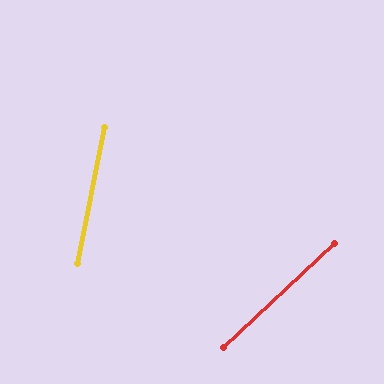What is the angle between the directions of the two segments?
Approximately 35 degrees.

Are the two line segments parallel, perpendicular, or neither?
Neither parallel nor perpendicular — they differ by about 35°.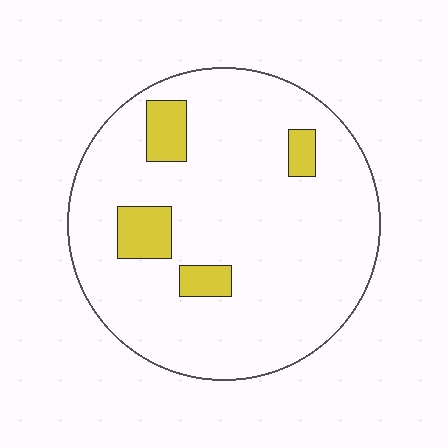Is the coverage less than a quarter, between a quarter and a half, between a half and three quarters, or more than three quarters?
Less than a quarter.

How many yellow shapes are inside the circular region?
4.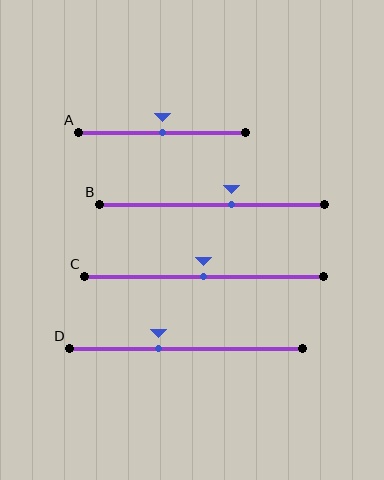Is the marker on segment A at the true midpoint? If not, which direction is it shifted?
Yes, the marker on segment A is at the true midpoint.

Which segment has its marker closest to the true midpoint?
Segment A has its marker closest to the true midpoint.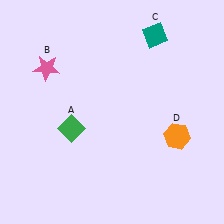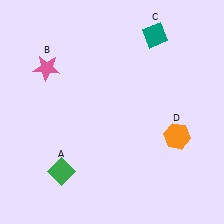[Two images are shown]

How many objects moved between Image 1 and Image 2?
1 object moved between the two images.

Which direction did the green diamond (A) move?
The green diamond (A) moved down.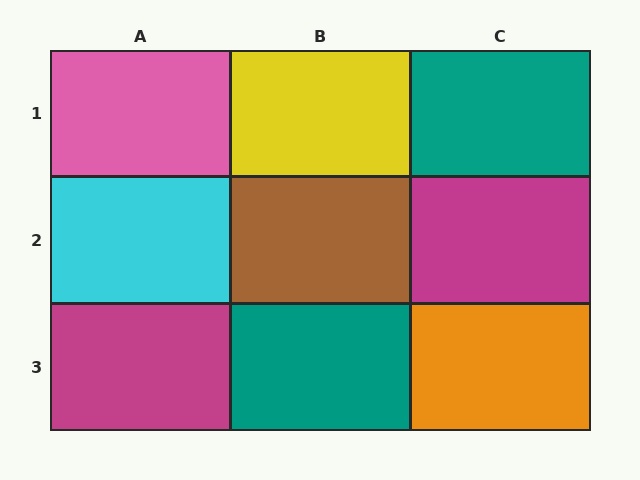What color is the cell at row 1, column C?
Teal.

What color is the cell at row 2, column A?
Cyan.